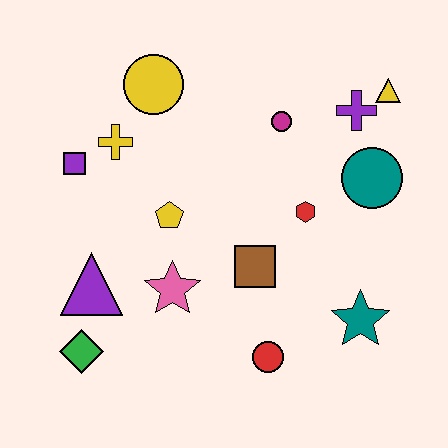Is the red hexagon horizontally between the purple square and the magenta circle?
No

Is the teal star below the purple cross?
Yes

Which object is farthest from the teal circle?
The green diamond is farthest from the teal circle.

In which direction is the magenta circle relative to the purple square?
The magenta circle is to the right of the purple square.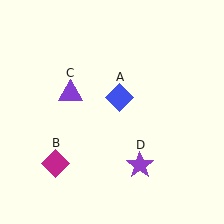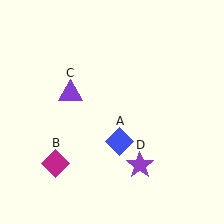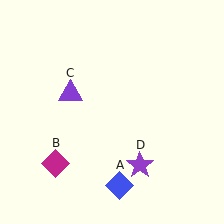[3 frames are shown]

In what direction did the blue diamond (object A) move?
The blue diamond (object A) moved down.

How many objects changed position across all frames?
1 object changed position: blue diamond (object A).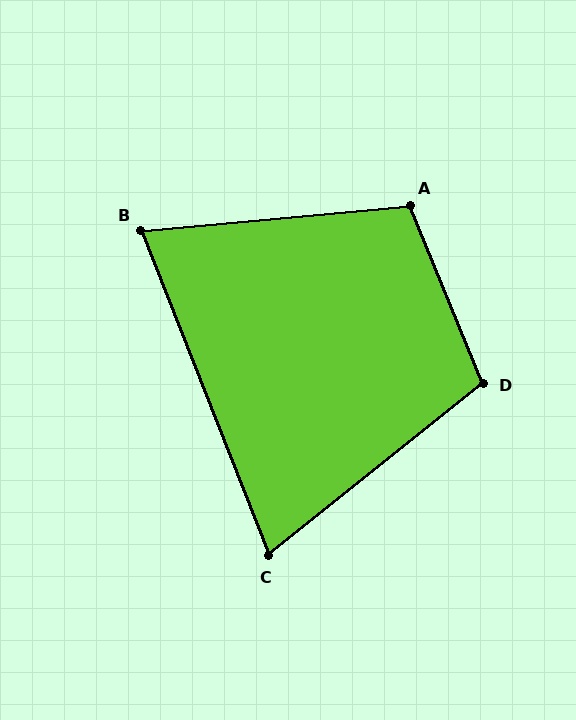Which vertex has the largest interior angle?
A, at approximately 107 degrees.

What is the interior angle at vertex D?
Approximately 106 degrees (obtuse).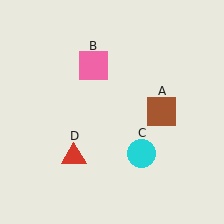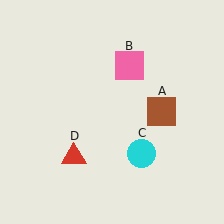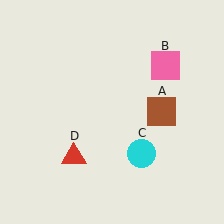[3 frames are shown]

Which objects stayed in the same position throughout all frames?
Brown square (object A) and cyan circle (object C) and red triangle (object D) remained stationary.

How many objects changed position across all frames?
1 object changed position: pink square (object B).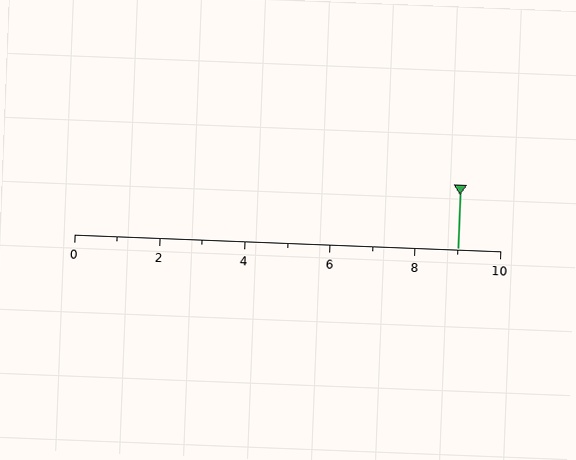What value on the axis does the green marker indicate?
The marker indicates approximately 9.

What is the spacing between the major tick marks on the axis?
The major ticks are spaced 2 apart.